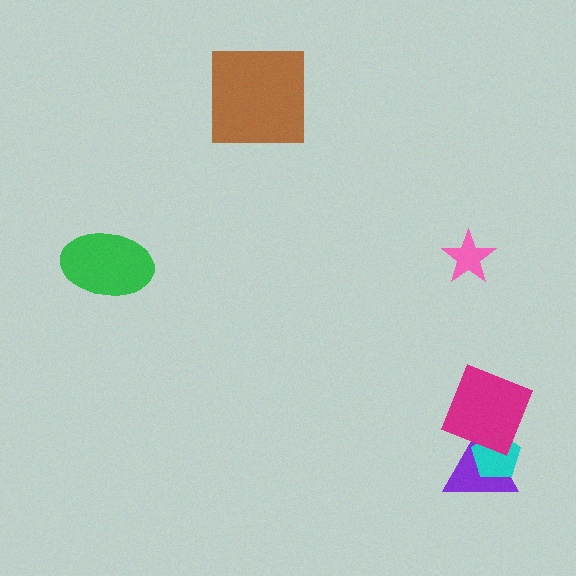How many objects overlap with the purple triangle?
2 objects overlap with the purple triangle.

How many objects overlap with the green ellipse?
0 objects overlap with the green ellipse.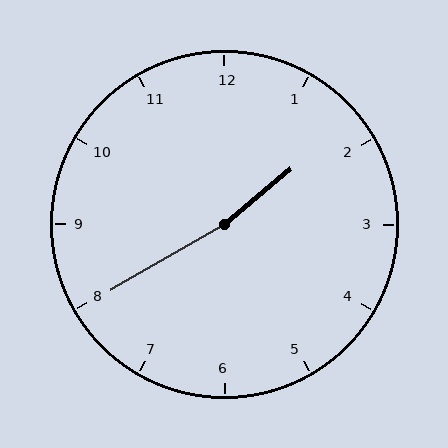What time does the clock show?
1:40.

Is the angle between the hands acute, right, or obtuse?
It is obtuse.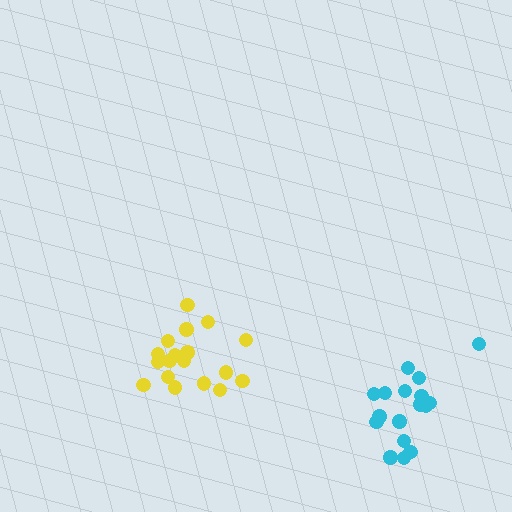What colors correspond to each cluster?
The clusters are colored: cyan, yellow.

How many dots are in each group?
Group 1: 18 dots, Group 2: 18 dots (36 total).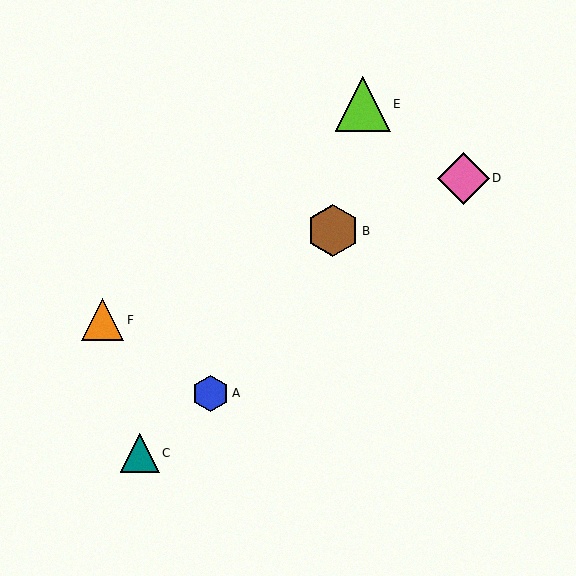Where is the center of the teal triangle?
The center of the teal triangle is at (140, 453).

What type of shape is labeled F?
Shape F is an orange triangle.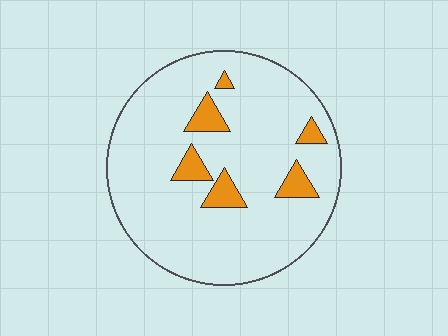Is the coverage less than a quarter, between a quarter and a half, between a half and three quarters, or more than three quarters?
Less than a quarter.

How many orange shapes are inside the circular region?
6.